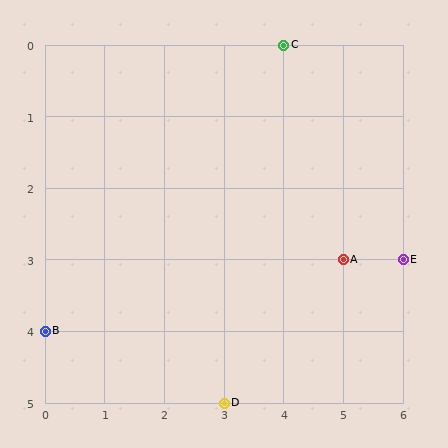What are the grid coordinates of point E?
Point E is at grid coordinates (6, 3).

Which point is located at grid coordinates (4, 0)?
Point C is at (4, 0).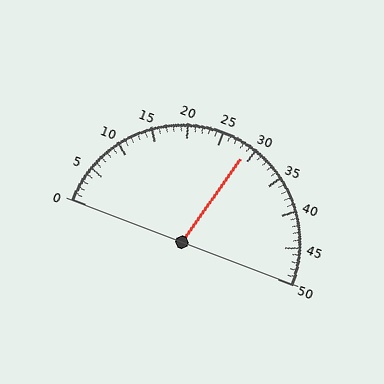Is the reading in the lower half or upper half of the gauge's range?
The reading is in the upper half of the range (0 to 50).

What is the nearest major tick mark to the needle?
The nearest major tick mark is 30.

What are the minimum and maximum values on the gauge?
The gauge ranges from 0 to 50.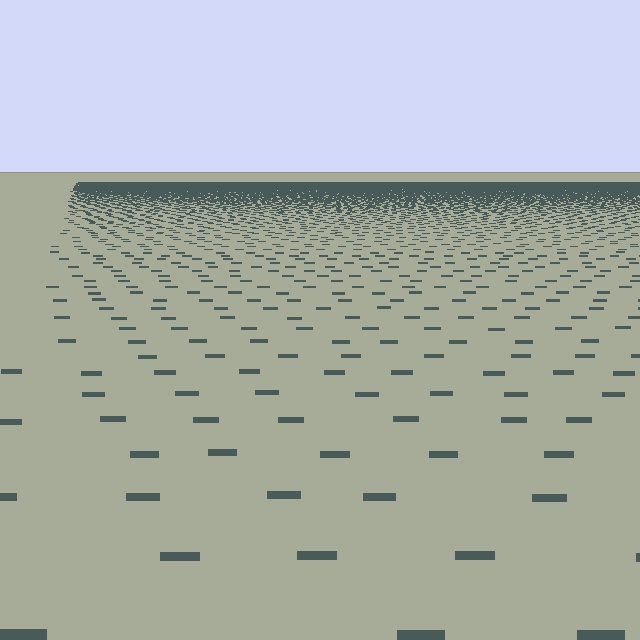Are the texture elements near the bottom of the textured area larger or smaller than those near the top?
Larger. Near the bottom, elements are closer to the viewer and appear at a bigger on-screen size.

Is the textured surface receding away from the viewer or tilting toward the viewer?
The surface is receding away from the viewer. Texture elements get smaller and denser toward the top.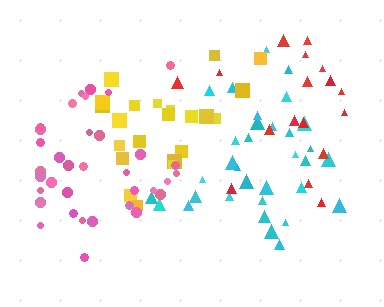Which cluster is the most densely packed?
Pink.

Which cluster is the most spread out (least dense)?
Yellow.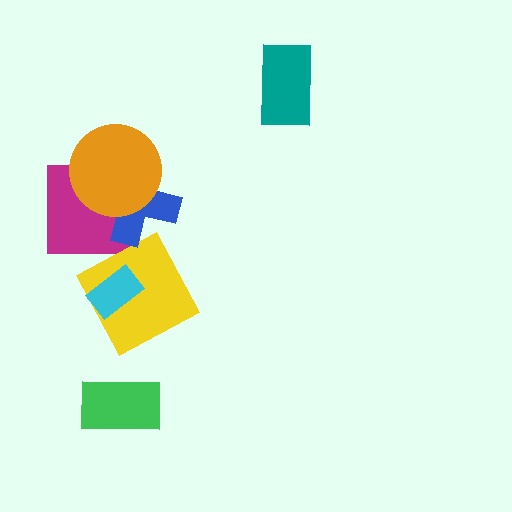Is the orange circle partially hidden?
No, no other shape covers it.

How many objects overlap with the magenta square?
2 objects overlap with the magenta square.